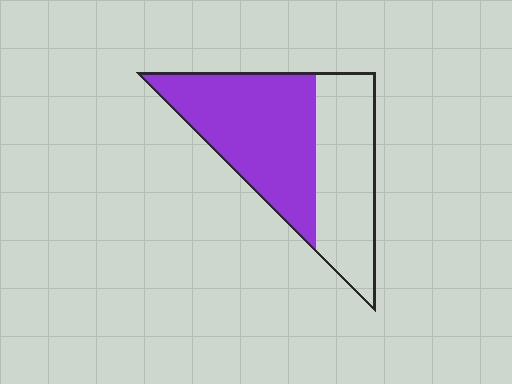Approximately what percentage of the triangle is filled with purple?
Approximately 55%.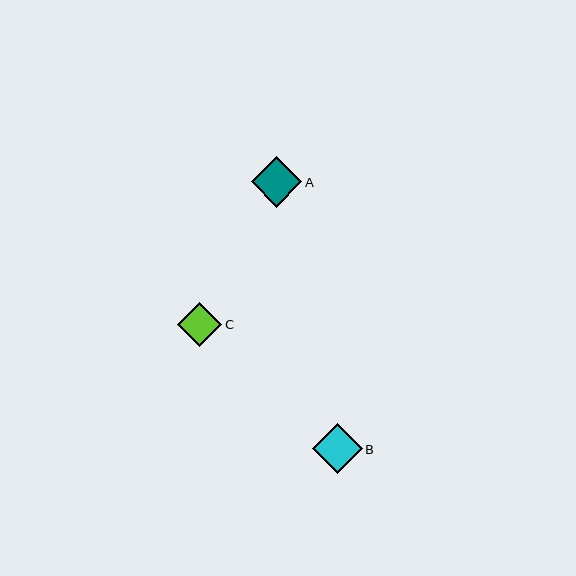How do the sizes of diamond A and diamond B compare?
Diamond A and diamond B are approximately the same size.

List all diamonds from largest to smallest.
From largest to smallest: A, B, C.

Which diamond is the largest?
Diamond A is the largest with a size of approximately 50 pixels.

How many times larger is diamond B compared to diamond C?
Diamond B is approximately 1.1 times the size of diamond C.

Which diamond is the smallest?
Diamond C is the smallest with a size of approximately 44 pixels.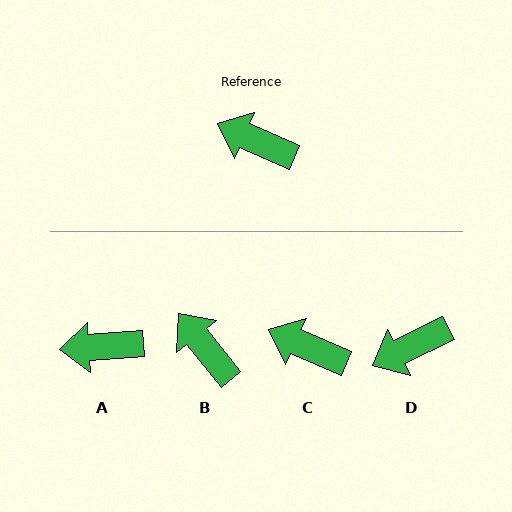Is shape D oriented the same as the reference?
No, it is off by about 50 degrees.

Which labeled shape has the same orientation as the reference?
C.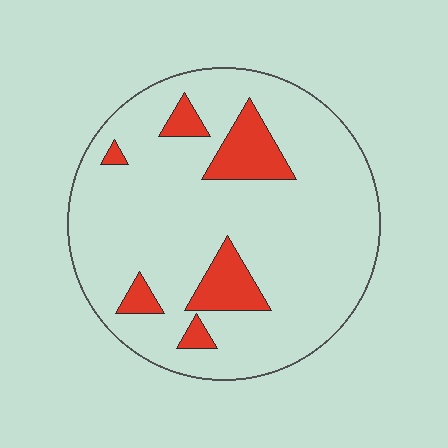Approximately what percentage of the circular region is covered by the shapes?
Approximately 15%.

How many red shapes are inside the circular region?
6.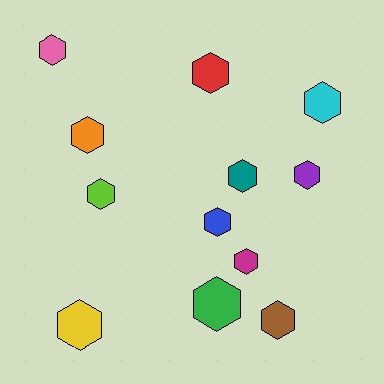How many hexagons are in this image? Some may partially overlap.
There are 12 hexagons.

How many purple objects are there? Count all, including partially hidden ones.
There is 1 purple object.